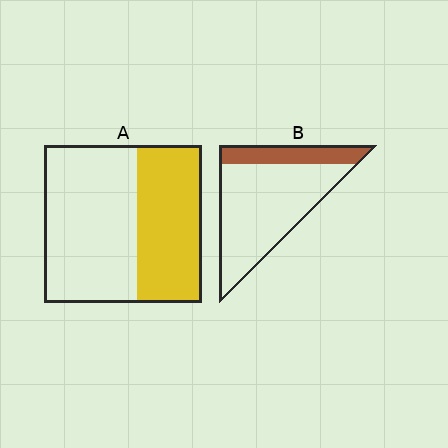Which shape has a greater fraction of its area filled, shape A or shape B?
Shape A.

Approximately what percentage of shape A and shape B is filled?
A is approximately 40% and B is approximately 25%.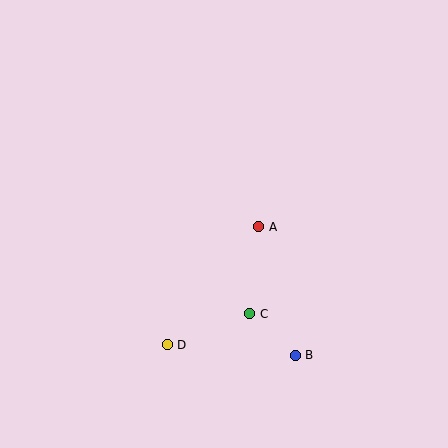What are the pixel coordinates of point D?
Point D is at (167, 345).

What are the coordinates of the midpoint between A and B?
The midpoint between A and B is at (277, 291).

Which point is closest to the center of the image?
Point A at (259, 227) is closest to the center.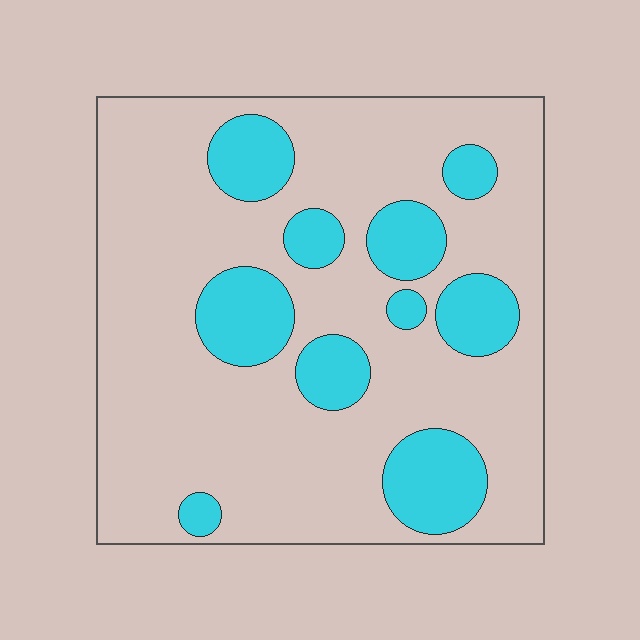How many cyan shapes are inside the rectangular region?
10.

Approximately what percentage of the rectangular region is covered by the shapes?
Approximately 25%.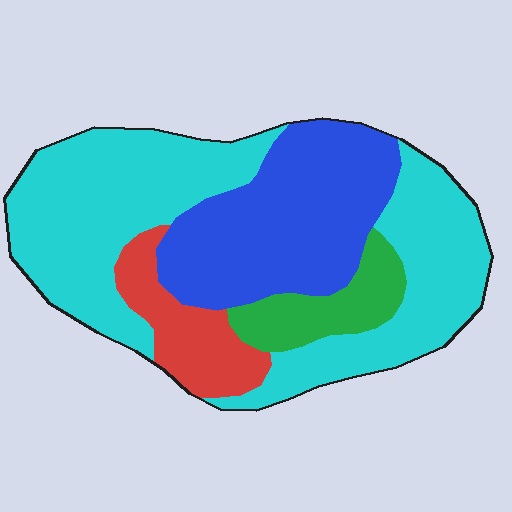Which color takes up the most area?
Cyan, at roughly 50%.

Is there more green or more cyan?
Cyan.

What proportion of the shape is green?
Green covers 9% of the shape.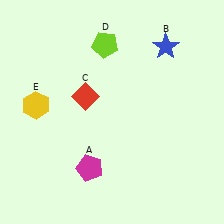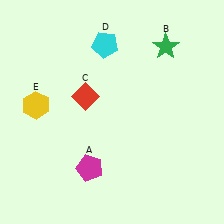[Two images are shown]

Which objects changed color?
B changed from blue to green. D changed from lime to cyan.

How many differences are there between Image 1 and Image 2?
There are 2 differences between the two images.